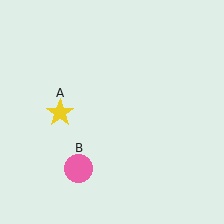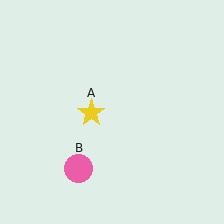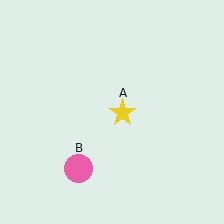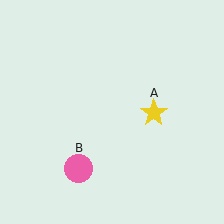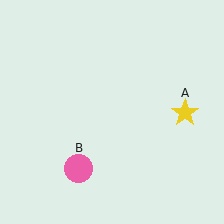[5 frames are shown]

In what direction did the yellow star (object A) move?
The yellow star (object A) moved right.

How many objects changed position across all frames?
1 object changed position: yellow star (object A).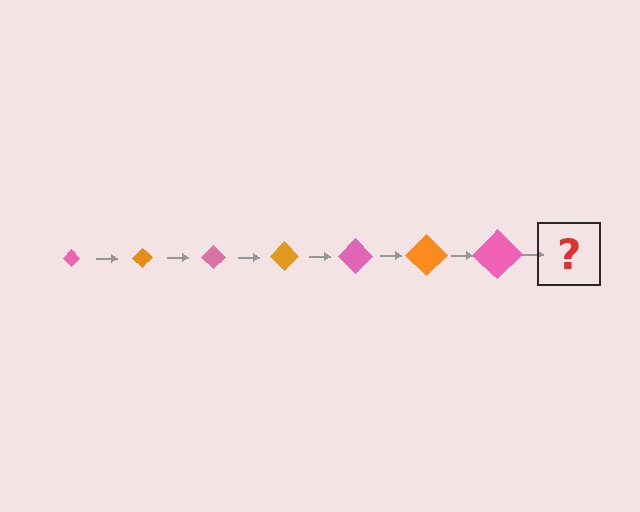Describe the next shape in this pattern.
It should be an orange diamond, larger than the previous one.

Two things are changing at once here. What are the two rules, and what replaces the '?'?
The two rules are that the diamond grows larger each step and the color cycles through pink and orange. The '?' should be an orange diamond, larger than the previous one.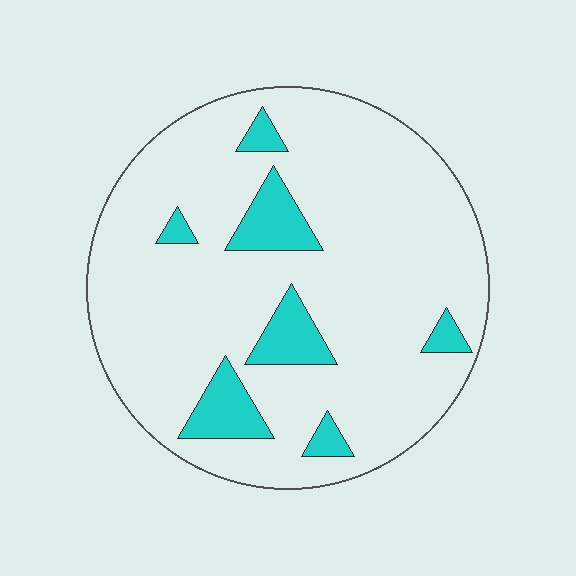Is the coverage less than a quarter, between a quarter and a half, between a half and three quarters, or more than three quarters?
Less than a quarter.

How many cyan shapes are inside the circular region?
7.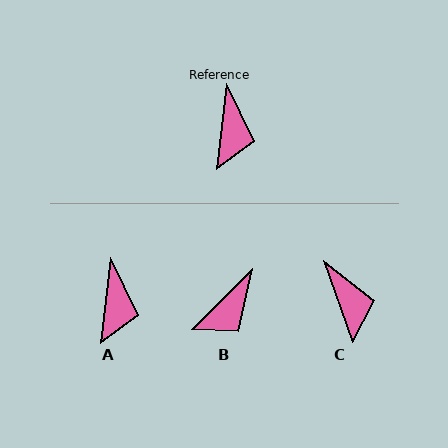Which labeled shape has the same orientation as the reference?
A.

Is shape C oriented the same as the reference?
No, it is off by about 25 degrees.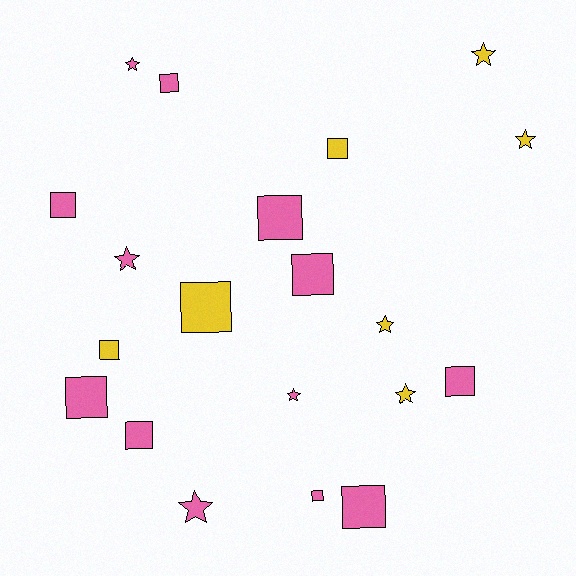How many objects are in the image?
There are 20 objects.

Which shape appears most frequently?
Square, with 12 objects.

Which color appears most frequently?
Pink, with 13 objects.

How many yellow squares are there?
There are 3 yellow squares.